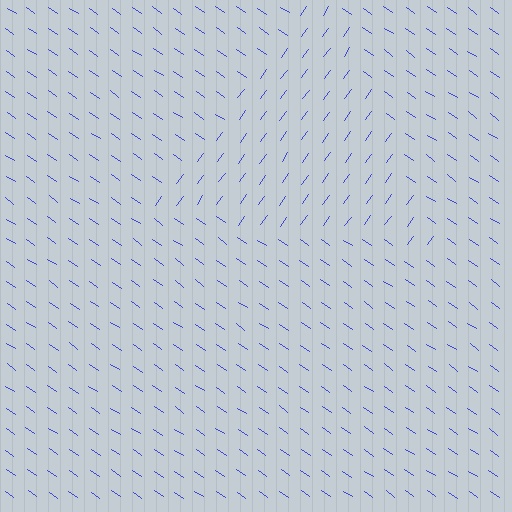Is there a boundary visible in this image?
Yes, there is a texture boundary formed by a change in line orientation.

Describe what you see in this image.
The image is filled with small blue line segments. A triangle region in the image has lines oriented differently from the surrounding lines, creating a visible texture boundary.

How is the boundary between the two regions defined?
The boundary is defined purely by a change in line orientation (approximately 89 degrees difference). All lines are the same color and thickness.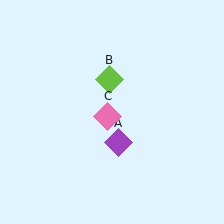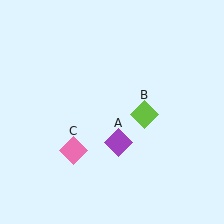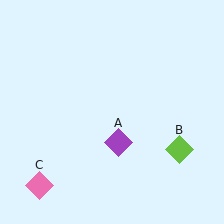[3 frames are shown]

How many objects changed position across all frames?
2 objects changed position: lime diamond (object B), pink diamond (object C).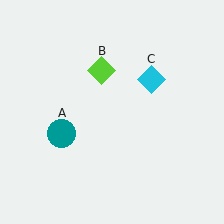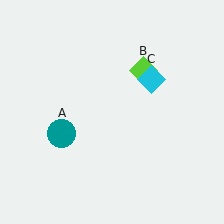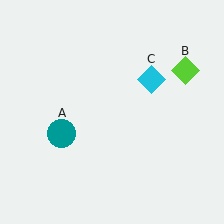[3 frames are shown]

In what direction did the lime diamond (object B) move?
The lime diamond (object B) moved right.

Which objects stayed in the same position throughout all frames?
Teal circle (object A) and cyan diamond (object C) remained stationary.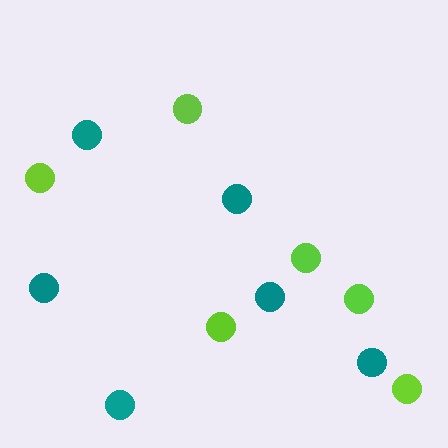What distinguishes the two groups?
There are 2 groups: one group of teal circles (6) and one group of lime circles (6).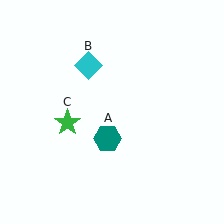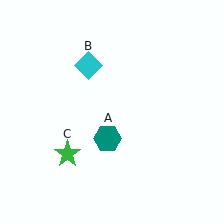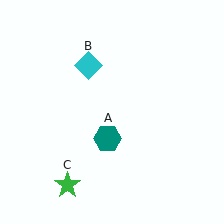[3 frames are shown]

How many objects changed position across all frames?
1 object changed position: green star (object C).